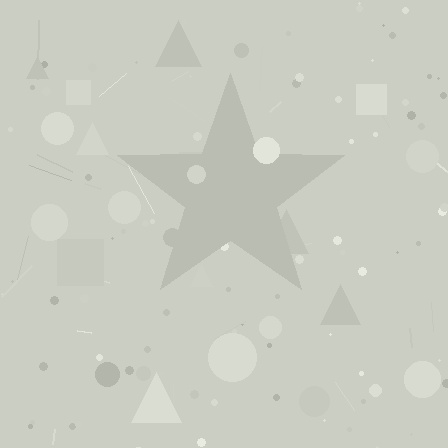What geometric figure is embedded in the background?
A star is embedded in the background.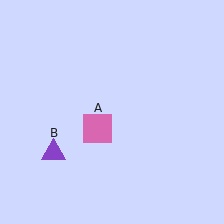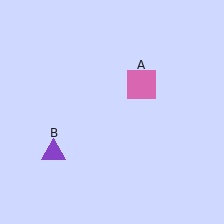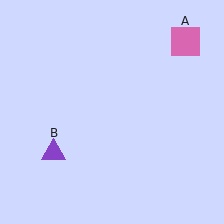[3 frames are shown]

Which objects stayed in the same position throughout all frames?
Purple triangle (object B) remained stationary.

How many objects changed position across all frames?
1 object changed position: pink square (object A).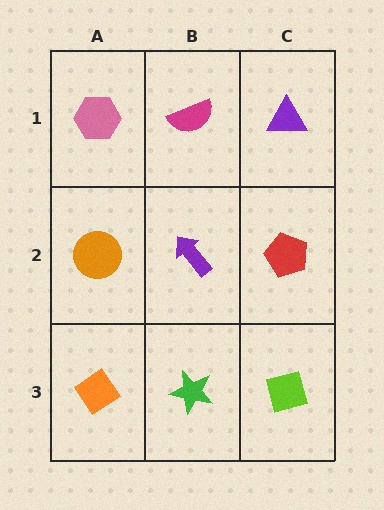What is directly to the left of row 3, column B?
An orange diamond.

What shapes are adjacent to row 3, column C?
A red pentagon (row 2, column C), a green star (row 3, column B).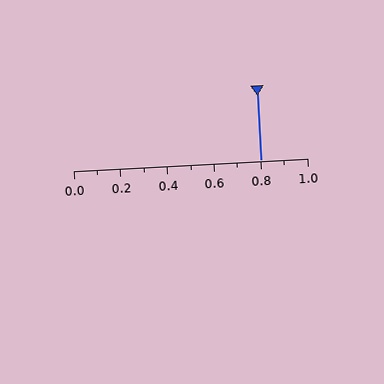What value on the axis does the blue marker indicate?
The marker indicates approximately 0.8.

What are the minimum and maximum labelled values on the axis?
The axis runs from 0.0 to 1.0.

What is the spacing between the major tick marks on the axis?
The major ticks are spaced 0.2 apart.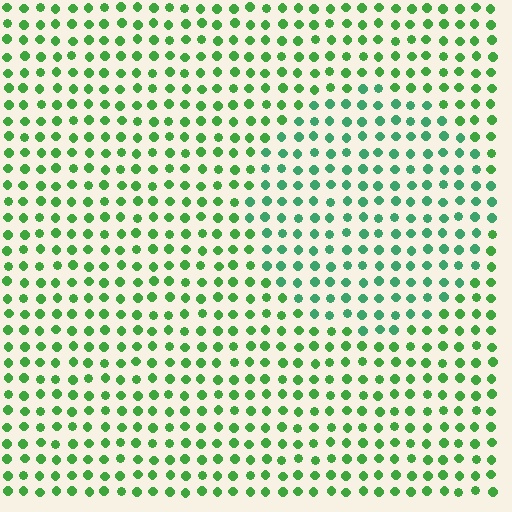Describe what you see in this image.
The image is filled with small green elements in a uniform arrangement. A circle-shaped region is visible where the elements are tinted to a slightly different hue, forming a subtle color boundary.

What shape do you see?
I see a circle.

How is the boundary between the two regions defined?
The boundary is defined purely by a slight shift in hue (about 27 degrees). Spacing, size, and orientation are identical on both sides.